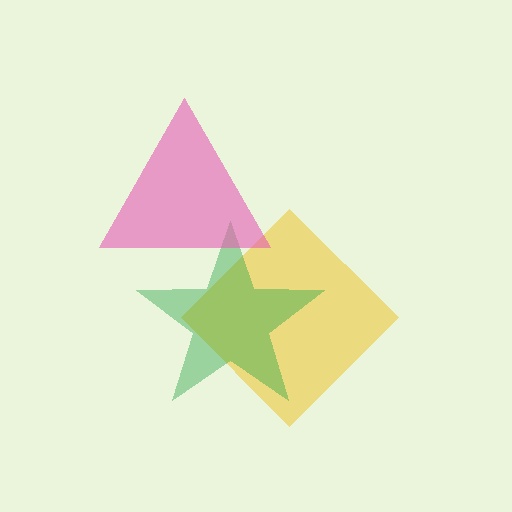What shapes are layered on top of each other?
The layered shapes are: a yellow diamond, a green star, a pink triangle.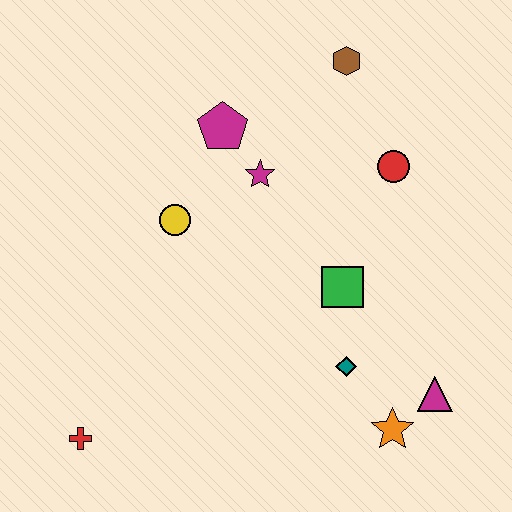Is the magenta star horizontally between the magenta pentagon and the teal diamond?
Yes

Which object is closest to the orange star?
The magenta triangle is closest to the orange star.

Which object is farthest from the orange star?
The brown hexagon is farthest from the orange star.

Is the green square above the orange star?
Yes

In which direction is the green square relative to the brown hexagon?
The green square is below the brown hexagon.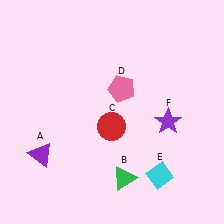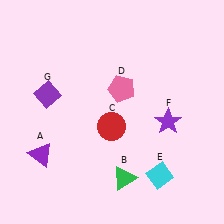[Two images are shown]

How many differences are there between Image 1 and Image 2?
There is 1 difference between the two images.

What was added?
A purple diamond (G) was added in Image 2.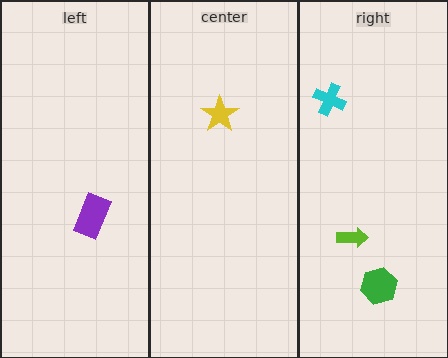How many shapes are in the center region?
1.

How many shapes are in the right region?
3.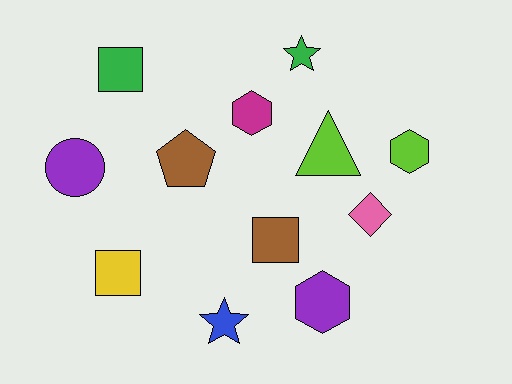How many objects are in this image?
There are 12 objects.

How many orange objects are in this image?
There are no orange objects.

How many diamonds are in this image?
There is 1 diamond.